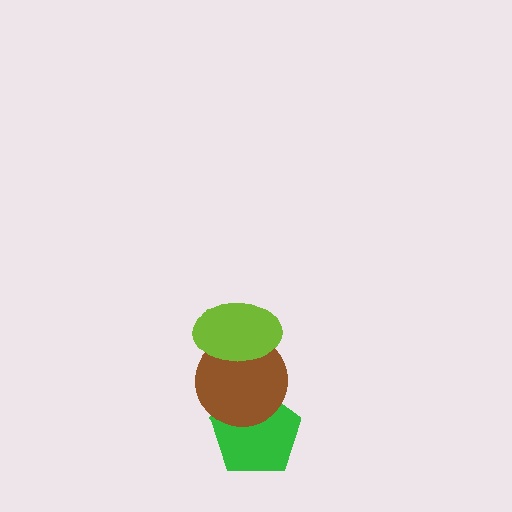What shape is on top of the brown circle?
The lime ellipse is on top of the brown circle.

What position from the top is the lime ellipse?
The lime ellipse is 1st from the top.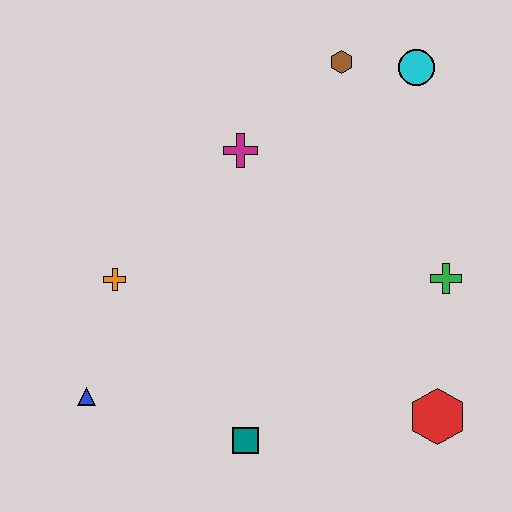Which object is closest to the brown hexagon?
The cyan circle is closest to the brown hexagon.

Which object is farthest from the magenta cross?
The red hexagon is farthest from the magenta cross.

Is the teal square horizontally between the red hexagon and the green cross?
No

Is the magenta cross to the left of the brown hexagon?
Yes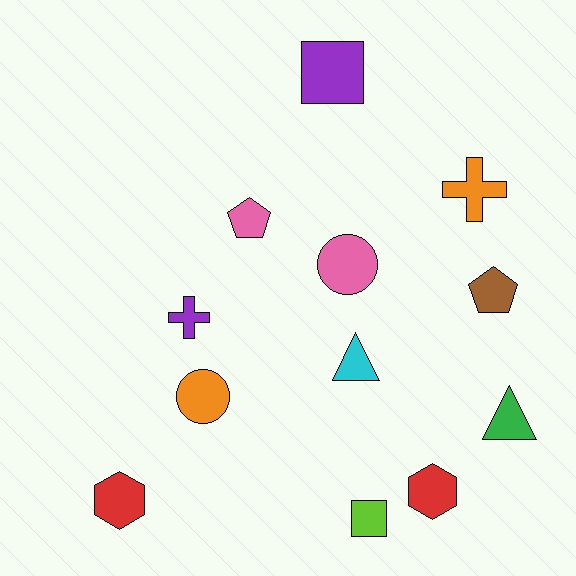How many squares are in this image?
There are 2 squares.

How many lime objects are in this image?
There is 1 lime object.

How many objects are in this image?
There are 12 objects.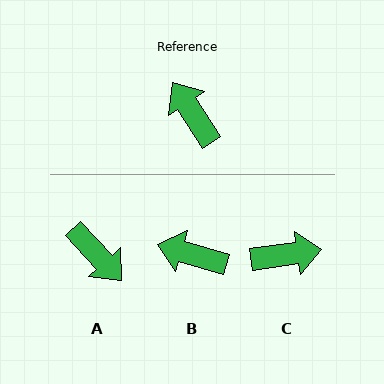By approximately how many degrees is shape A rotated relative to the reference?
Approximately 170 degrees clockwise.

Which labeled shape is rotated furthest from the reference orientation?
A, about 170 degrees away.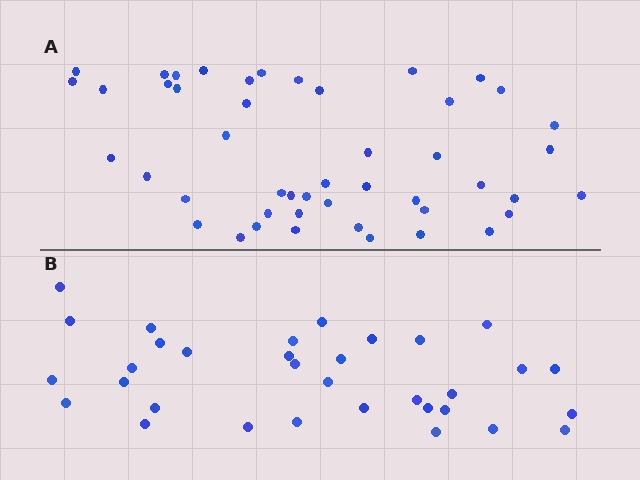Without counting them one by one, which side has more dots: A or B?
Region A (the top region) has more dots.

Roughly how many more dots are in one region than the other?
Region A has approximately 15 more dots than region B.